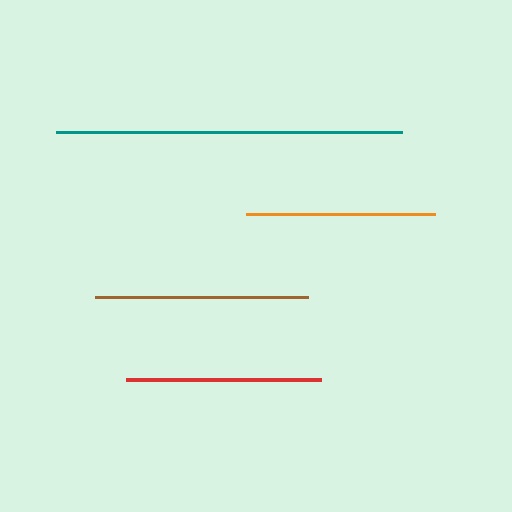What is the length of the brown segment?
The brown segment is approximately 214 pixels long.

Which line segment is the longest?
The teal line is the longest at approximately 346 pixels.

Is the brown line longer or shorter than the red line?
The brown line is longer than the red line.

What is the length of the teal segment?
The teal segment is approximately 346 pixels long.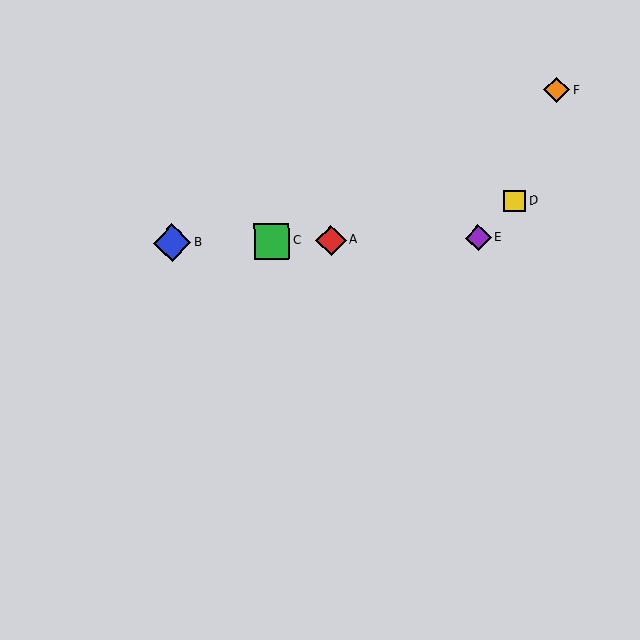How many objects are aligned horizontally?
4 objects (A, B, C, E) are aligned horizontally.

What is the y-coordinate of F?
Object F is at y≈90.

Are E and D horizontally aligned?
No, E is at y≈238 and D is at y≈201.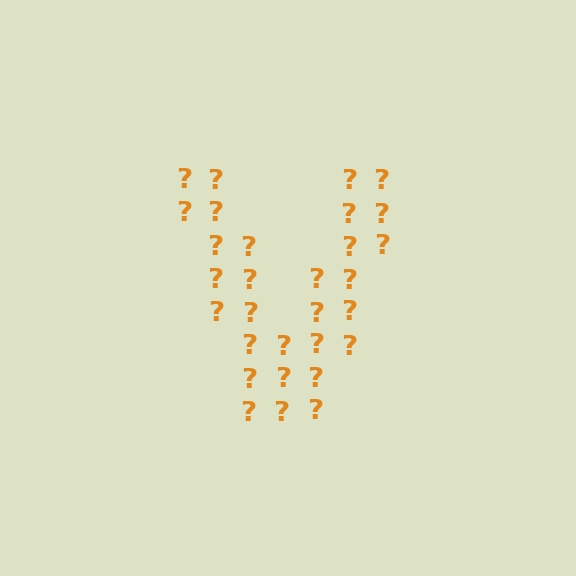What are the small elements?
The small elements are question marks.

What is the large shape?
The large shape is the letter V.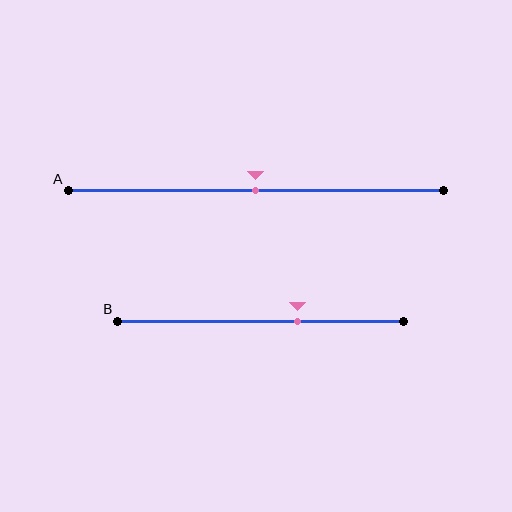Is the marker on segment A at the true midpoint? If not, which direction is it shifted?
Yes, the marker on segment A is at the true midpoint.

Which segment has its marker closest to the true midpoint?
Segment A has its marker closest to the true midpoint.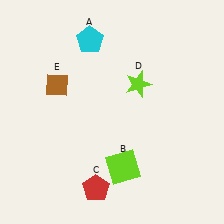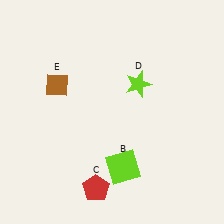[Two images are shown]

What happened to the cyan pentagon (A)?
The cyan pentagon (A) was removed in Image 2. It was in the top-left area of Image 1.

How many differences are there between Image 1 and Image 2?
There is 1 difference between the two images.